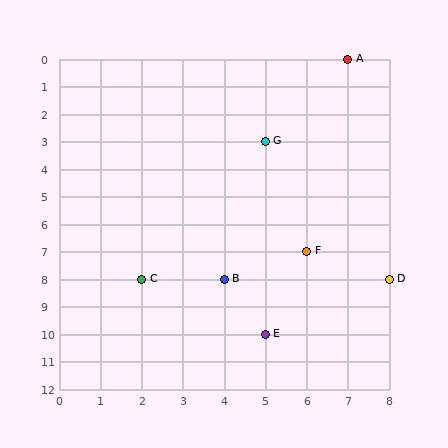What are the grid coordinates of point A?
Point A is at grid coordinates (7, 0).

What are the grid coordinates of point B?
Point B is at grid coordinates (4, 8).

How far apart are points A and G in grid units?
Points A and G are 2 columns and 3 rows apart (about 3.6 grid units diagonally).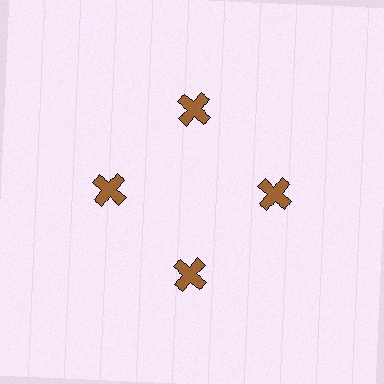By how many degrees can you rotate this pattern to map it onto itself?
The pattern maps onto itself every 90 degrees of rotation.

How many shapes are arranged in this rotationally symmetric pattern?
There are 4 shapes, arranged in 4 groups of 1.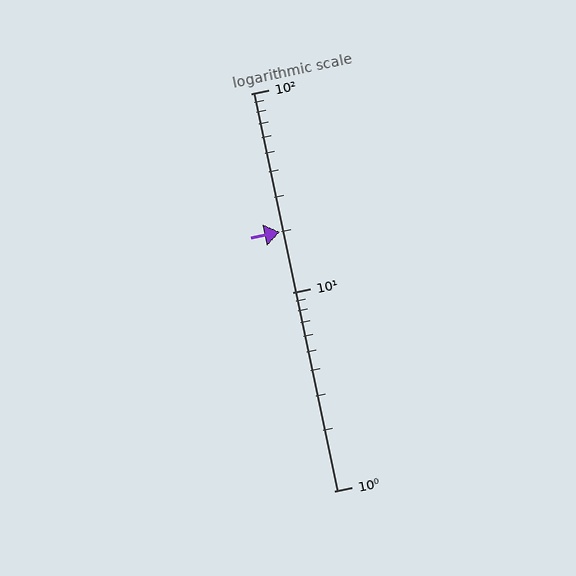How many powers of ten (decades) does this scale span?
The scale spans 2 decades, from 1 to 100.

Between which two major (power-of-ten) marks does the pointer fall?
The pointer is between 10 and 100.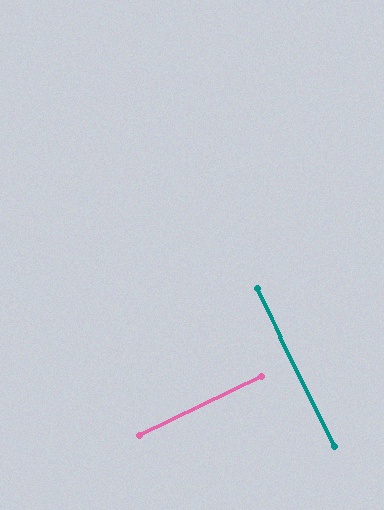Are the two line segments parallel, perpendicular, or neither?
Perpendicular — they meet at approximately 89°.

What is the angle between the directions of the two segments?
Approximately 89 degrees.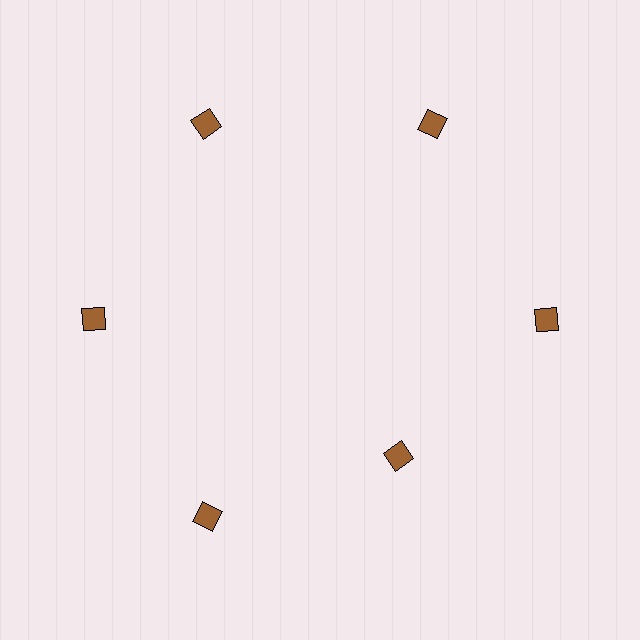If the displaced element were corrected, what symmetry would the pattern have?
It would have 6-fold rotational symmetry — the pattern would map onto itself every 60 degrees.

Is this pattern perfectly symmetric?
No. The 6 brown diamonds are arranged in a ring, but one element near the 5 o'clock position is pulled inward toward the center, breaking the 6-fold rotational symmetry.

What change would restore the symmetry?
The symmetry would be restored by moving it outward, back onto the ring so that all 6 diamonds sit at equal angles and equal distance from the center.